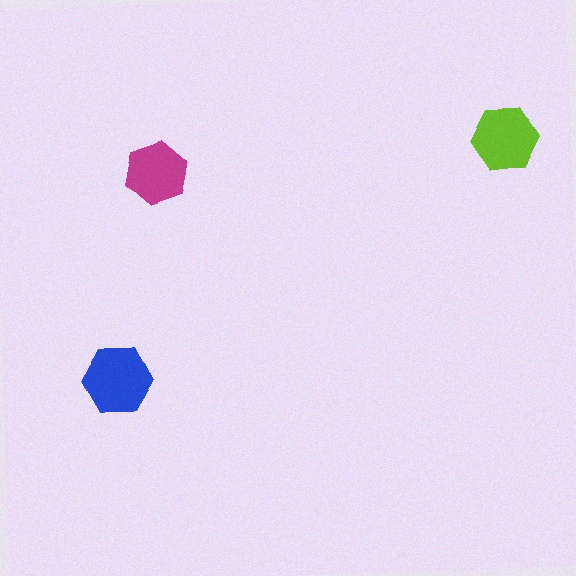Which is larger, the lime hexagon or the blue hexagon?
The blue one.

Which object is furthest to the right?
The lime hexagon is rightmost.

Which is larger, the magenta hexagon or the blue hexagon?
The blue one.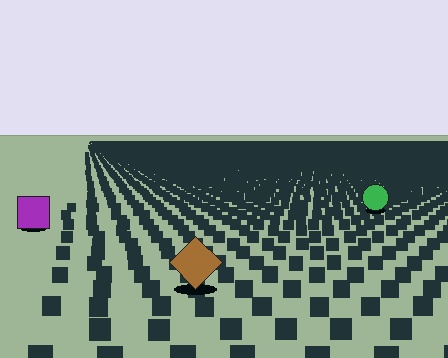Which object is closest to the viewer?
The brown diamond is closest. The texture marks near it are larger and more spread out.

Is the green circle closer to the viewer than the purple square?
No. The purple square is closer — you can tell from the texture gradient: the ground texture is coarser near it.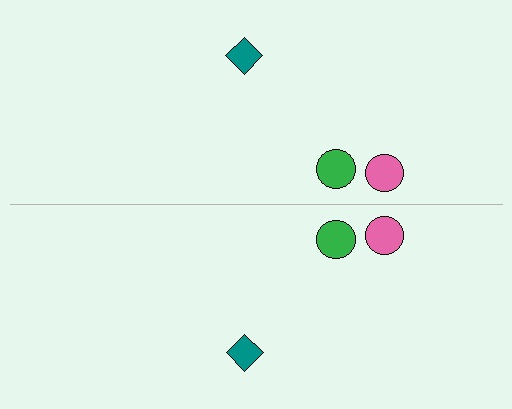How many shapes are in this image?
There are 6 shapes in this image.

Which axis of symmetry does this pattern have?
The pattern has a horizontal axis of symmetry running through the center of the image.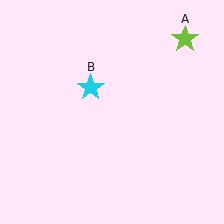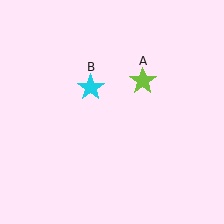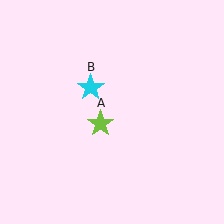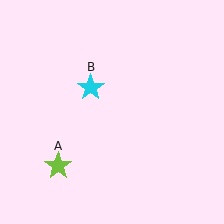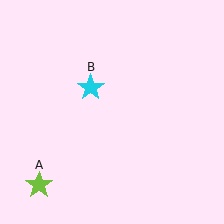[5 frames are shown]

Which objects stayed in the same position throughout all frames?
Cyan star (object B) remained stationary.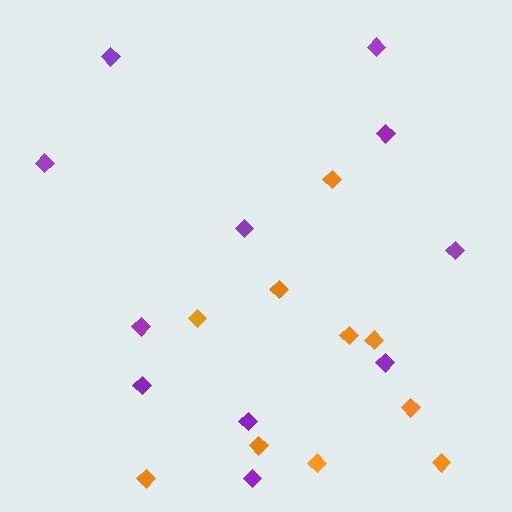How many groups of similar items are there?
There are 2 groups: one group of orange diamonds (10) and one group of purple diamonds (11).